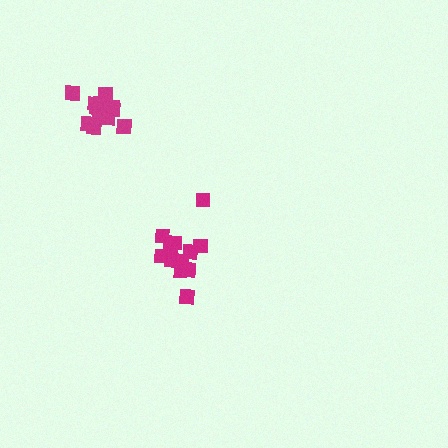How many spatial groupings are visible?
There are 2 spatial groupings.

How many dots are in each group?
Group 1: 12 dots, Group 2: 14 dots (26 total).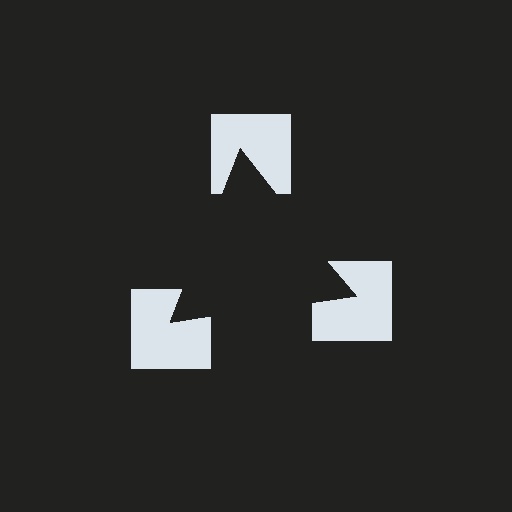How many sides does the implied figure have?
3 sides.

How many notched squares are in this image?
There are 3 — one at each vertex of the illusory triangle.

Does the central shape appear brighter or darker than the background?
It typically appears slightly darker than the background, even though no actual brightness change is drawn.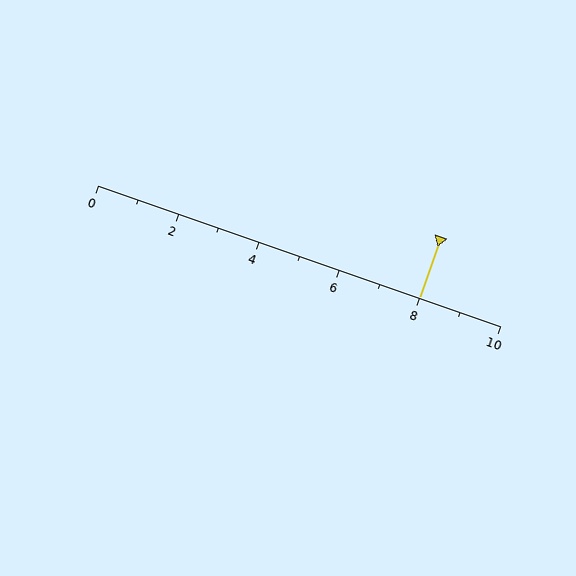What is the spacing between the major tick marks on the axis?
The major ticks are spaced 2 apart.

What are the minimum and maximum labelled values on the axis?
The axis runs from 0 to 10.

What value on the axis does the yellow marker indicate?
The marker indicates approximately 8.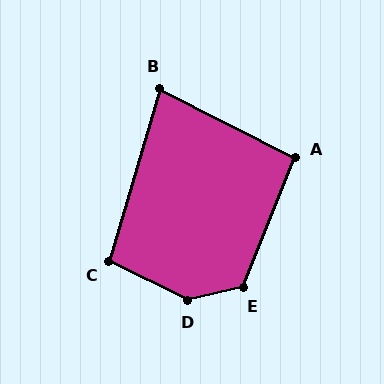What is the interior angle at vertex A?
Approximately 95 degrees (obtuse).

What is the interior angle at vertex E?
Approximately 125 degrees (obtuse).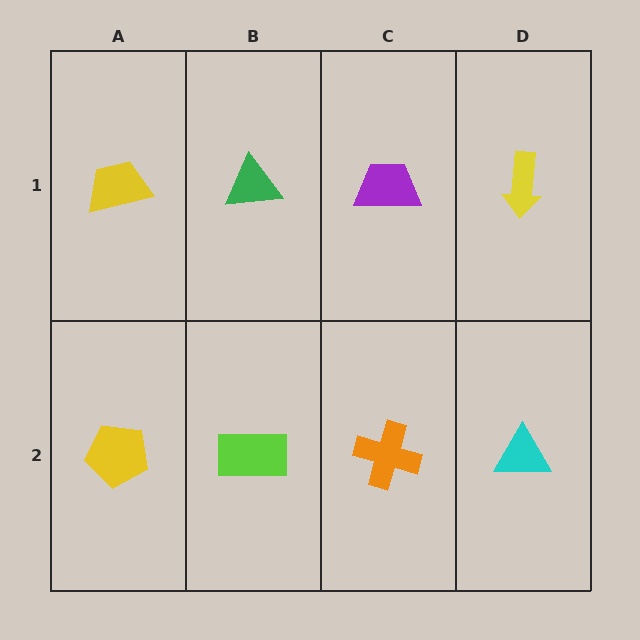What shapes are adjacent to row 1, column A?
A yellow pentagon (row 2, column A), a green triangle (row 1, column B).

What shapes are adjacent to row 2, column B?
A green triangle (row 1, column B), a yellow pentagon (row 2, column A), an orange cross (row 2, column C).